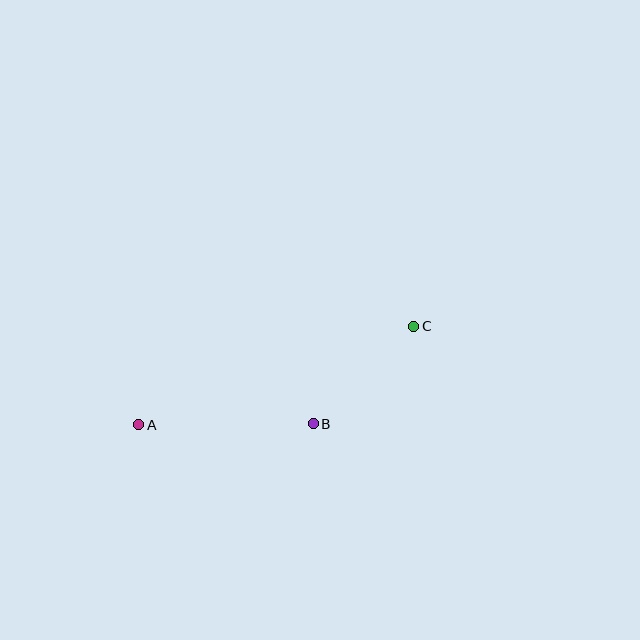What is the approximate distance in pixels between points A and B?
The distance between A and B is approximately 175 pixels.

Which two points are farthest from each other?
Points A and C are farthest from each other.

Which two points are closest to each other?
Points B and C are closest to each other.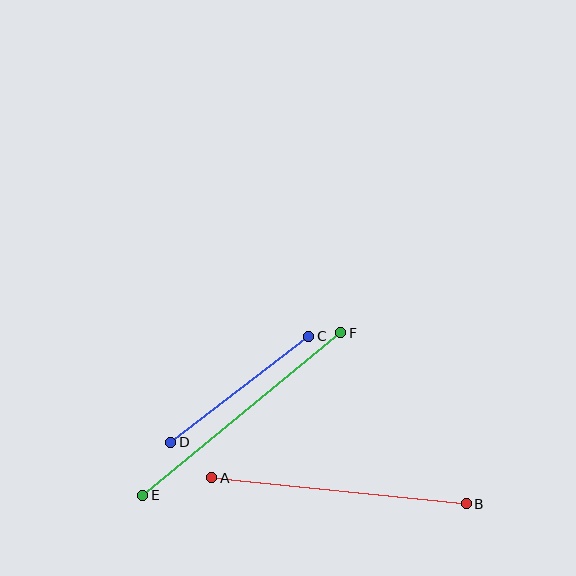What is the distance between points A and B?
The distance is approximately 256 pixels.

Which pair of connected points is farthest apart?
Points E and F are farthest apart.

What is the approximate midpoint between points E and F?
The midpoint is at approximately (242, 414) pixels.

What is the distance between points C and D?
The distance is approximately 174 pixels.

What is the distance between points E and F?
The distance is approximately 256 pixels.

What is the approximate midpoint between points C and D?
The midpoint is at approximately (240, 389) pixels.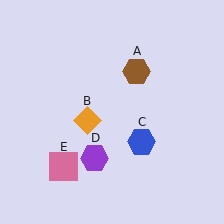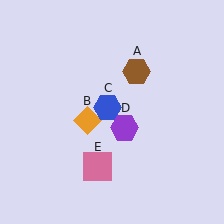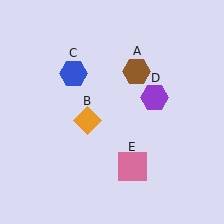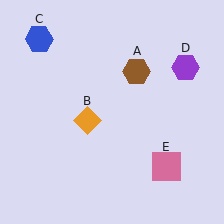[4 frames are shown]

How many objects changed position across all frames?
3 objects changed position: blue hexagon (object C), purple hexagon (object D), pink square (object E).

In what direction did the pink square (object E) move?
The pink square (object E) moved right.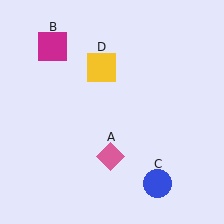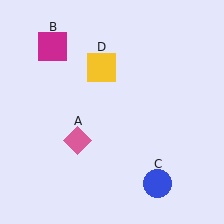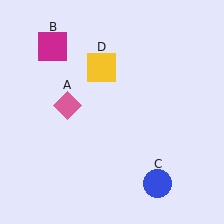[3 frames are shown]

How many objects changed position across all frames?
1 object changed position: pink diamond (object A).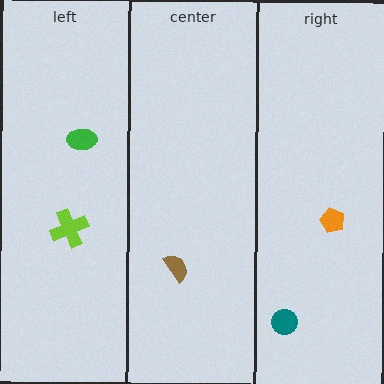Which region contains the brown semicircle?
The center region.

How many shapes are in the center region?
1.